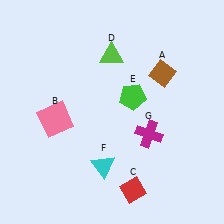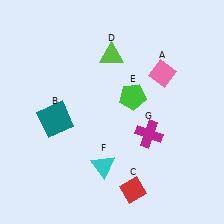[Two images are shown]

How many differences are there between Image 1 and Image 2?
There are 2 differences between the two images.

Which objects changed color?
A changed from brown to pink. B changed from pink to teal.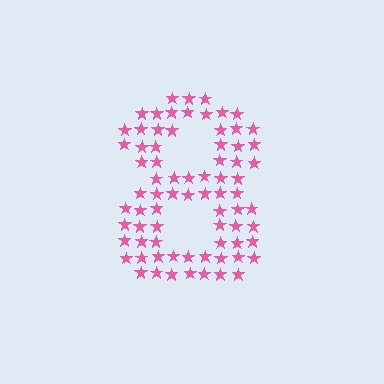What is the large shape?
The large shape is the digit 8.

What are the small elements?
The small elements are stars.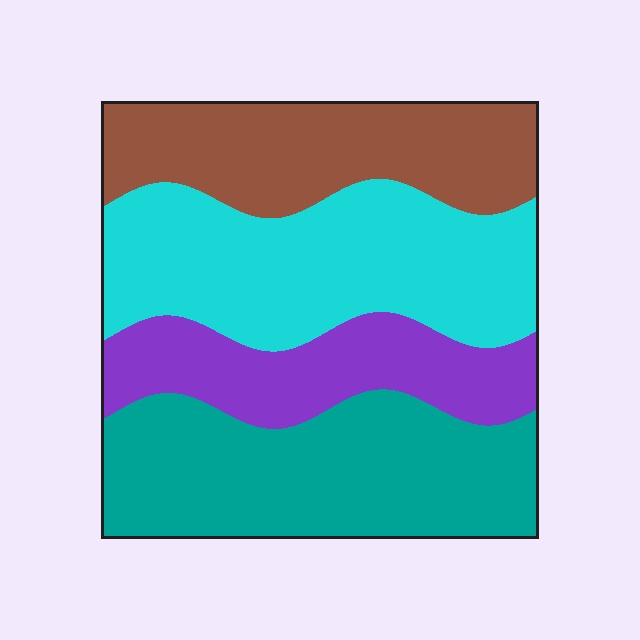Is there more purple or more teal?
Teal.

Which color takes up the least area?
Purple, at roughly 20%.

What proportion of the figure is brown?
Brown takes up less than a quarter of the figure.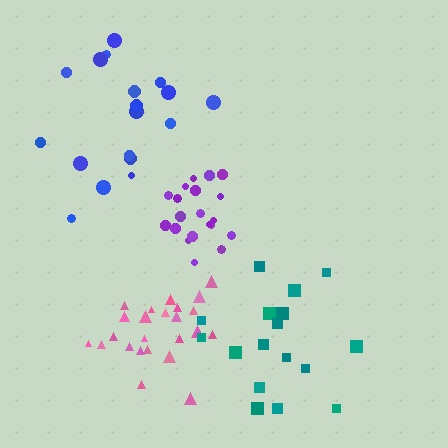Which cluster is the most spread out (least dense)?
Blue.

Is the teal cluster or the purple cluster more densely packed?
Purple.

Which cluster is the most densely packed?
Pink.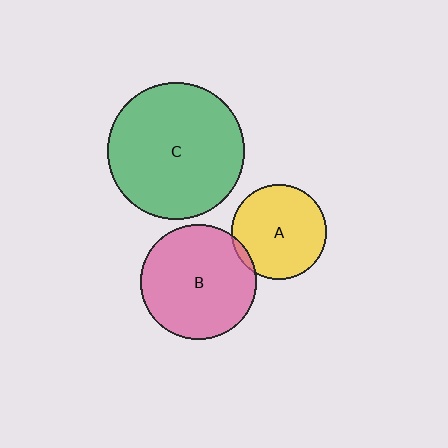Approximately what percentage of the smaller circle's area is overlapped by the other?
Approximately 5%.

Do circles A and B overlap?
Yes.